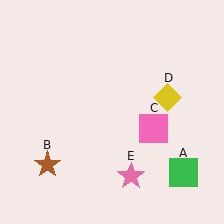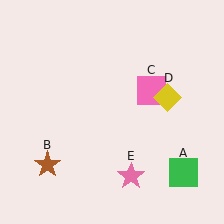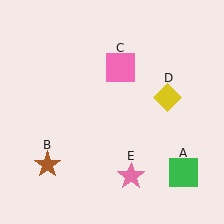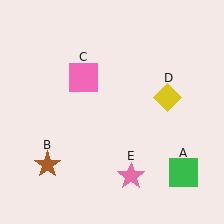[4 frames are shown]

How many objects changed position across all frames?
1 object changed position: pink square (object C).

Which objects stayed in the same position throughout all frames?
Green square (object A) and brown star (object B) and yellow diamond (object D) and pink star (object E) remained stationary.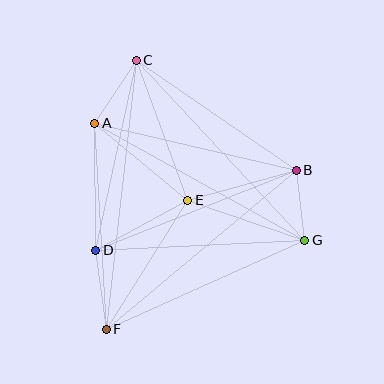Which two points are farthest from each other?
Points C and F are farthest from each other.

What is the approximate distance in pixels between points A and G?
The distance between A and G is approximately 240 pixels.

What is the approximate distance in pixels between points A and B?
The distance between A and B is approximately 207 pixels.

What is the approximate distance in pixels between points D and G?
The distance between D and G is approximately 209 pixels.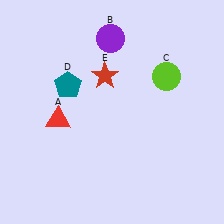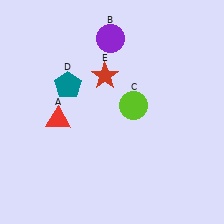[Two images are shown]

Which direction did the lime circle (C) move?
The lime circle (C) moved left.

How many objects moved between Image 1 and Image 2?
1 object moved between the two images.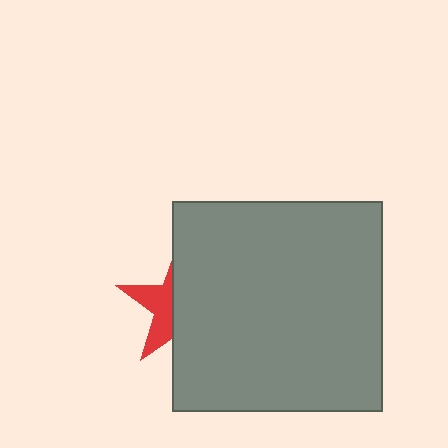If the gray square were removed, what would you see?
You would see the complete red star.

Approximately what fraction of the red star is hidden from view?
Roughly 63% of the red star is hidden behind the gray square.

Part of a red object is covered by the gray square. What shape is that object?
It is a star.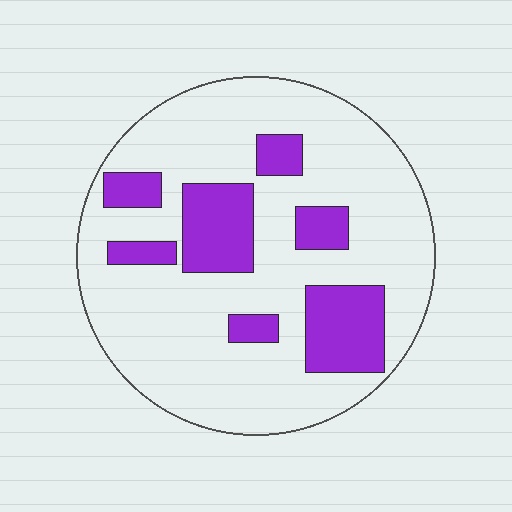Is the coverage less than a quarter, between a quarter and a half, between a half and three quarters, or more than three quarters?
Less than a quarter.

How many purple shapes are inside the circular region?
7.